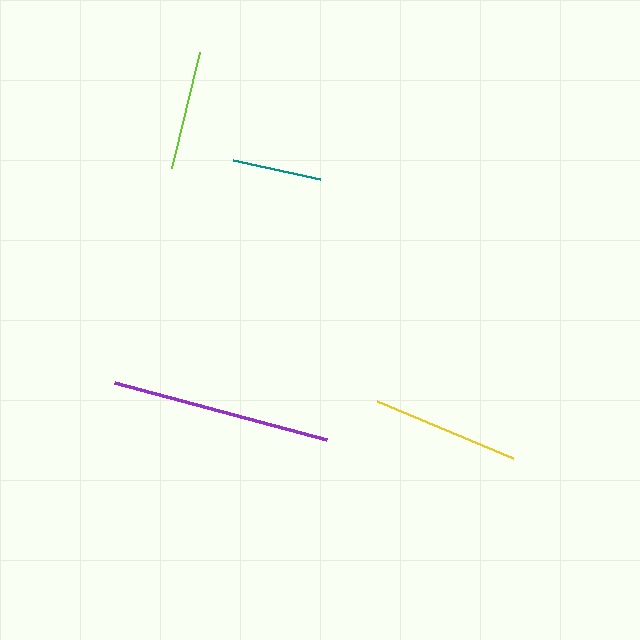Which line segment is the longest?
The purple line is the longest at approximately 219 pixels.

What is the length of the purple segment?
The purple segment is approximately 219 pixels long.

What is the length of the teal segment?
The teal segment is approximately 89 pixels long.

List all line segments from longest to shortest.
From longest to shortest: purple, yellow, lime, teal.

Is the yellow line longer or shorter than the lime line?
The yellow line is longer than the lime line.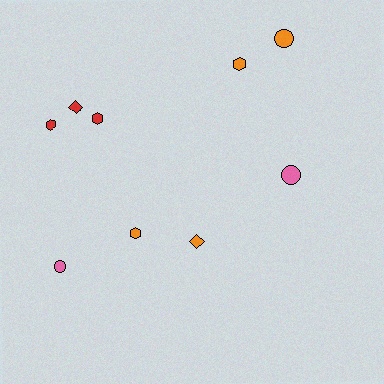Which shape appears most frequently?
Hexagon, with 4 objects.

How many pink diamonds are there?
There are no pink diamonds.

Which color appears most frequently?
Orange, with 4 objects.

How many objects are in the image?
There are 9 objects.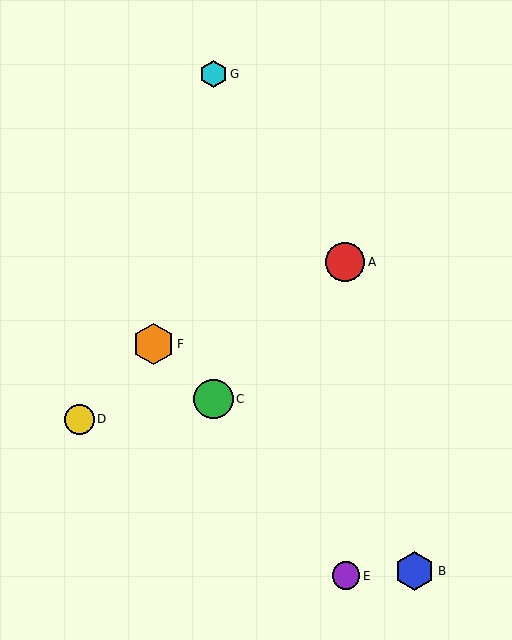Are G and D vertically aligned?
No, G is at x≈214 and D is at x≈79.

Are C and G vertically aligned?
Yes, both are at x≈214.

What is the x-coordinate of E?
Object E is at x≈346.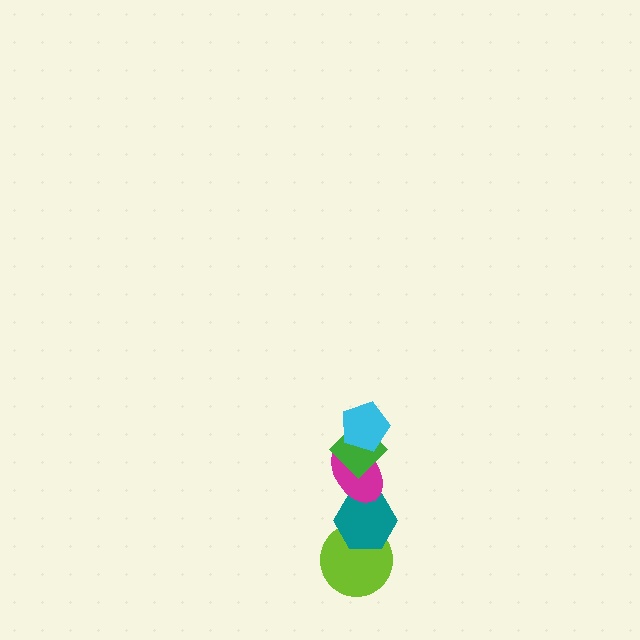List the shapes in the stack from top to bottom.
From top to bottom: the cyan pentagon, the green diamond, the magenta ellipse, the teal hexagon, the lime circle.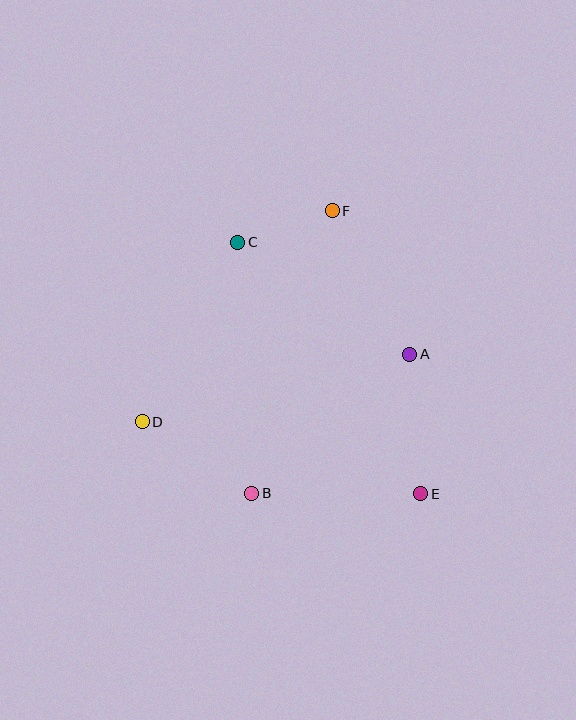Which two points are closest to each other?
Points C and F are closest to each other.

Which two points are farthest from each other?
Points C and E are farthest from each other.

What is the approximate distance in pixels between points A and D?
The distance between A and D is approximately 276 pixels.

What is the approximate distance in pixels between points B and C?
The distance between B and C is approximately 251 pixels.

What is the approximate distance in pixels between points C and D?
The distance between C and D is approximately 203 pixels.